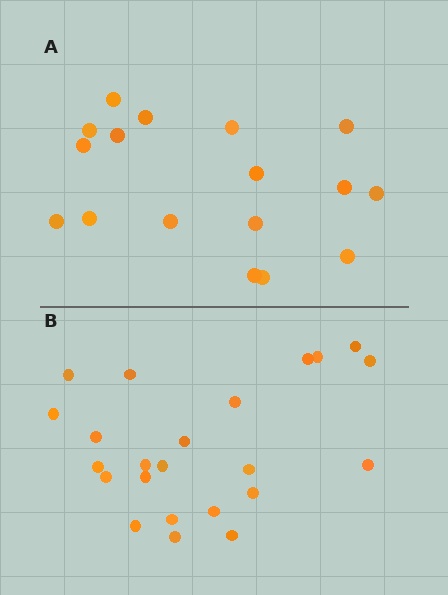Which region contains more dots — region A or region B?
Region B (the bottom region) has more dots.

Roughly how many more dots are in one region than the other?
Region B has about 6 more dots than region A.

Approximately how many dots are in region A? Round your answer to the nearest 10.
About 20 dots. (The exact count is 17, which rounds to 20.)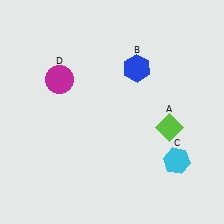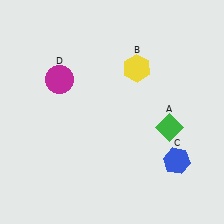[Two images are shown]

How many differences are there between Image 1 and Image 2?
There are 3 differences between the two images.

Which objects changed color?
A changed from lime to green. B changed from blue to yellow. C changed from cyan to blue.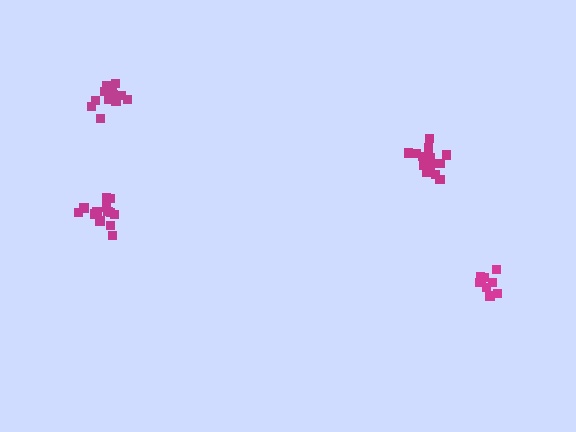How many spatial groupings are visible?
There are 4 spatial groupings.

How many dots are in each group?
Group 1: 10 dots, Group 2: 13 dots, Group 3: 13 dots, Group 4: 13 dots (49 total).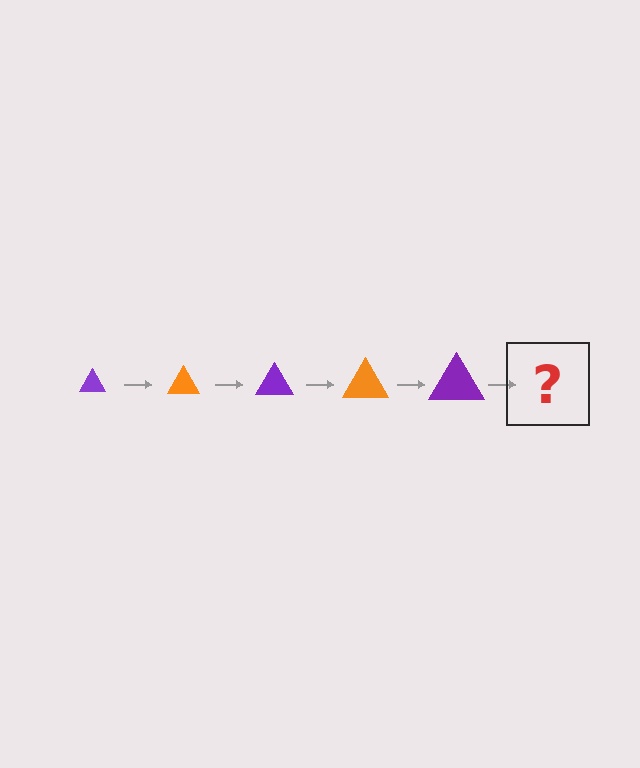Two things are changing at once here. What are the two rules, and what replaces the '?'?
The two rules are that the triangle grows larger each step and the color cycles through purple and orange. The '?' should be an orange triangle, larger than the previous one.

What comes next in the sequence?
The next element should be an orange triangle, larger than the previous one.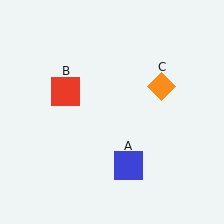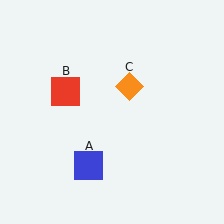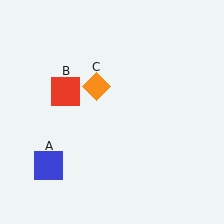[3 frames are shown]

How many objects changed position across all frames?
2 objects changed position: blue square (object A), orange diamond (object C).